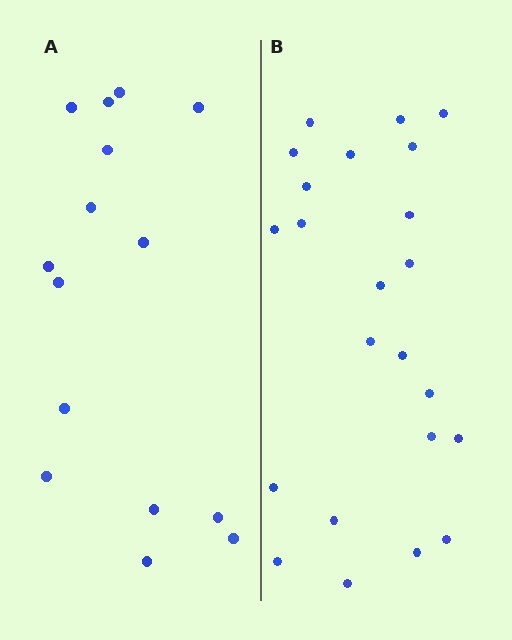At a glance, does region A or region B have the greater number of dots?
Region B (the right region) has more dots.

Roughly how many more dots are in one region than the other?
Region B has roughly 8 or so more dots than region A.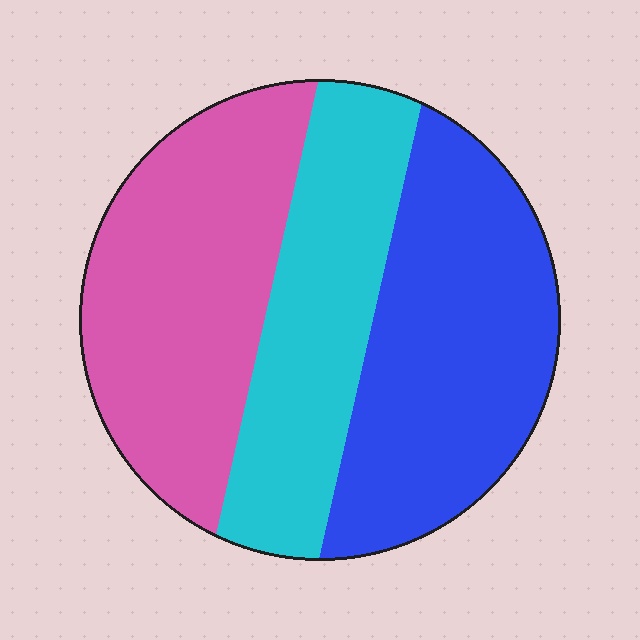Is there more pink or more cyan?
Pink.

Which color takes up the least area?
Cyan, at roughly 30%.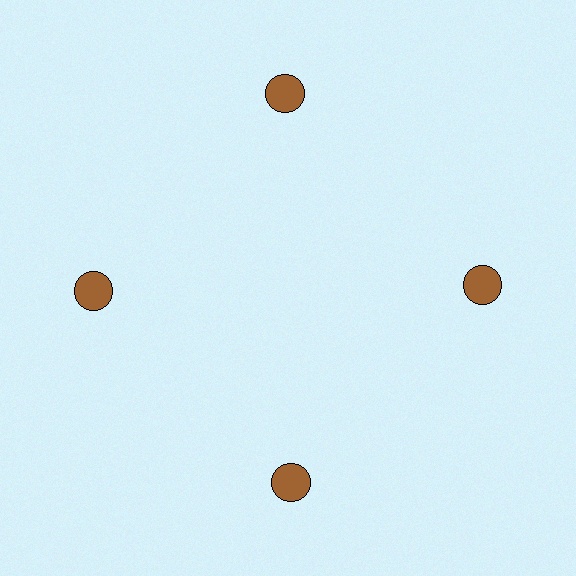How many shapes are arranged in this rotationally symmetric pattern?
There are 4 shapes, arranged in 4 groups of 1.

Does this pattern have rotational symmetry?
Yes, this pattern has 4-fold rotational symmetry. It looks the same after rotating 90 degrees around the center.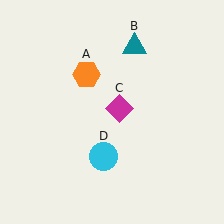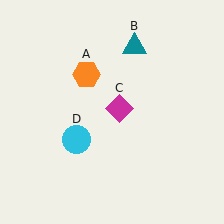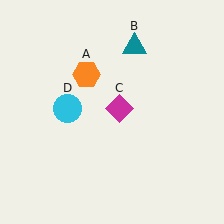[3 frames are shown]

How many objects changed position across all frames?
1 object changed position: cyan circle (object D).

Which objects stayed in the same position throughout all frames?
Orange hexagon (object A) and teal triangle (object B) and magenta diamond (object C) remained stationary.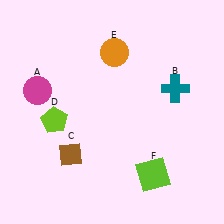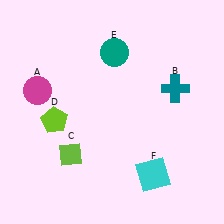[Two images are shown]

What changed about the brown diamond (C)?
In Image 1, C is brown. In Image 2, it changed to lime.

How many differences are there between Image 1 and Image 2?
There are 3 differences between the two images.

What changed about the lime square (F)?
In Image 1, F is lime. In Image 2, it changed to cyan.